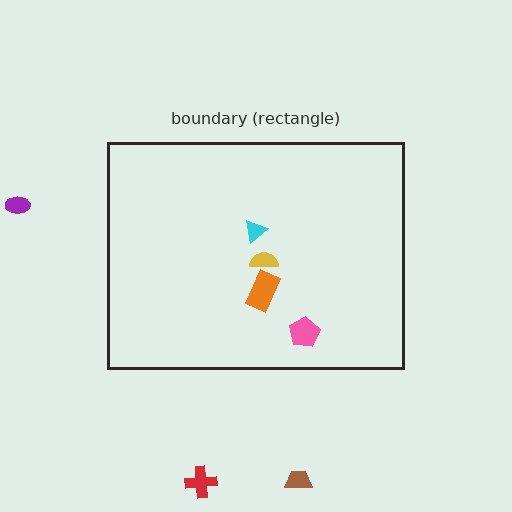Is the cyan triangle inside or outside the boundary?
Inside.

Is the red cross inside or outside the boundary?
Outside.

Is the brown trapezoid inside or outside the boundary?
Outside.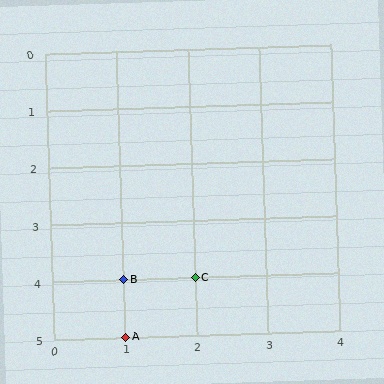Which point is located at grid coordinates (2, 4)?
Point C is at (2, 4).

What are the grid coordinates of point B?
Point B is at grid coordinates (1, 4).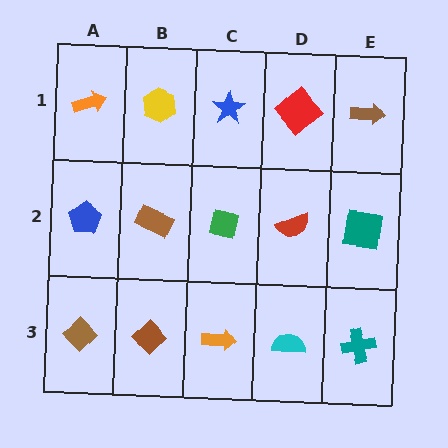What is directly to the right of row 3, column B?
An orange arrow.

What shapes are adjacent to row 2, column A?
An orange arrow (row 1, column A), a brown diamond (row 3, column A), a brown rectangle (row 2, column B).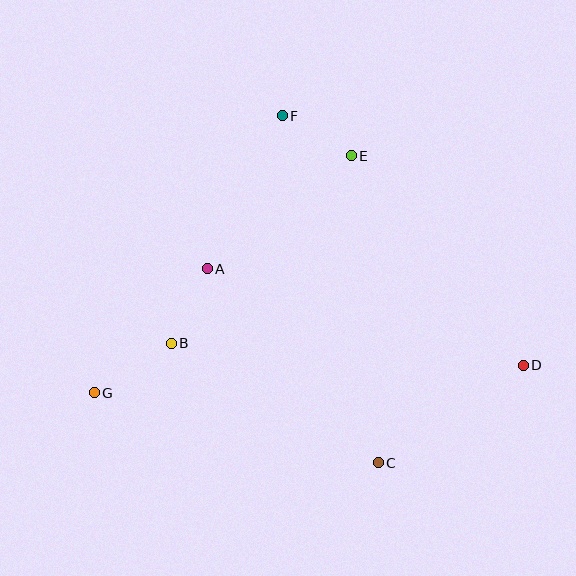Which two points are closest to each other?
Points E and F are closest to each other.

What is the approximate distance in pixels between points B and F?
The distance between B and F is approximately 253 pixels.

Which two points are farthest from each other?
Points D and G are farthest from each other.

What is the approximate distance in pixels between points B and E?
The distance between B and E is approximately 260 pixels.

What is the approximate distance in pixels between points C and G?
The distance between C and G is approximately 292 pixels.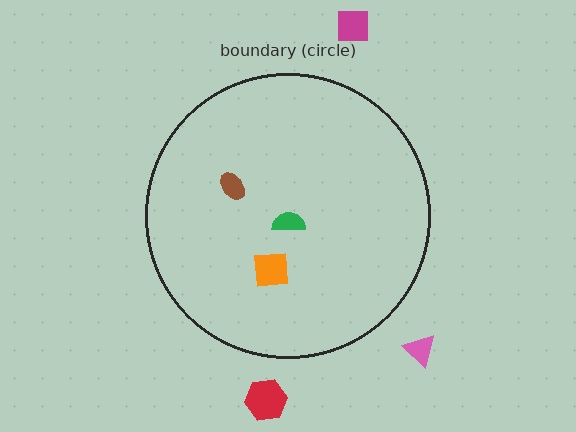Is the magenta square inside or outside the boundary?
Outside.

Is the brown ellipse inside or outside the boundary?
Inside.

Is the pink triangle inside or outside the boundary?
Outside.